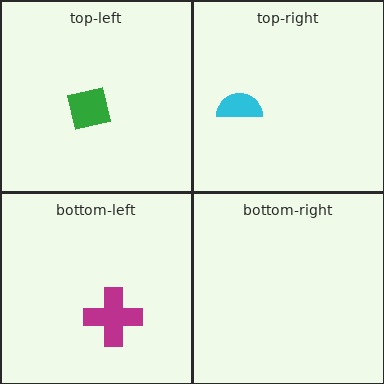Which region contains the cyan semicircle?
The top-right region.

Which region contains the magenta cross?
The bottom-left region.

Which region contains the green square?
The top-left region.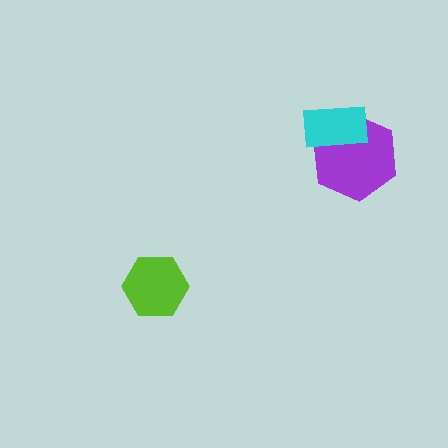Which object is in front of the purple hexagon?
The cyan rectangle is in front of the purple hexagon.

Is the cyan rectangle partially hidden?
No, no other shape covers it.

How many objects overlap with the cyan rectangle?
1 object overlaps with the cyan rectangle.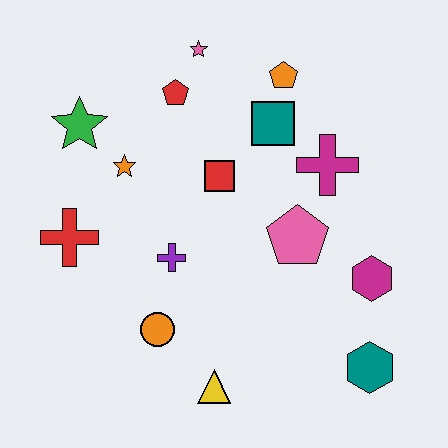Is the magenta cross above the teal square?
No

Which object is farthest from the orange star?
The teal hexagon is farthest from the orange star.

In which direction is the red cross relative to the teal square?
The red cross is to the left of the teal square.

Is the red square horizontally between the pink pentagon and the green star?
Yes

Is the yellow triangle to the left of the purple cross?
No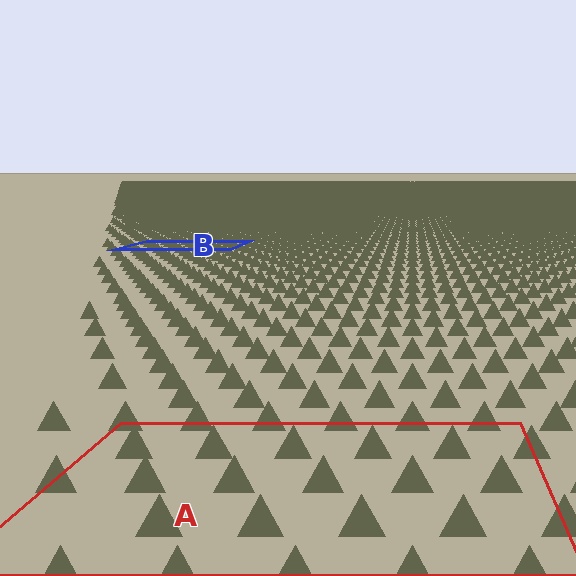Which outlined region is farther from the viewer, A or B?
Region B is farther from the viewer — the texture elements inside it appear smaller and more densely packed.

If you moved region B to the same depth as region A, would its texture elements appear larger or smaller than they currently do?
They would appear larger. At a closer depth, the same texture elements are projected at a bigger on-screen size.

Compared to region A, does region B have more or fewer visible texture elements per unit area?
Region B has more texture elements per unit area — they are packed more densely because it is farther away.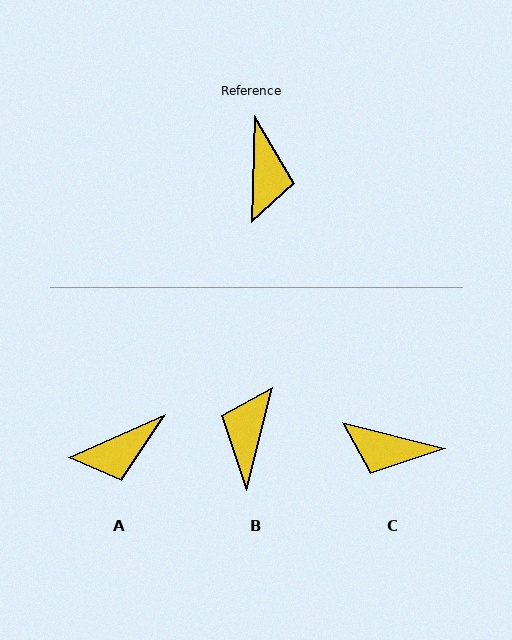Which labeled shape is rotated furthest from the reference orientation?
B, about 167 degrees away.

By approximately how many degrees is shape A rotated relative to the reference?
Approximately 65 degrees clockwise.